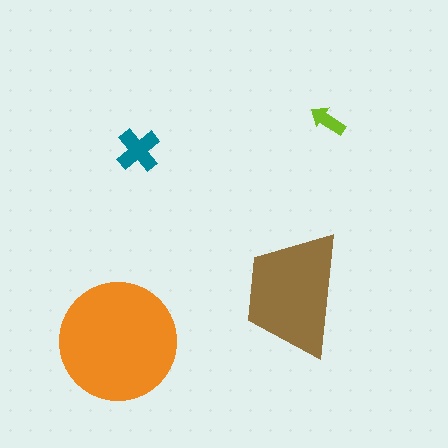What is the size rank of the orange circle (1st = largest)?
1st.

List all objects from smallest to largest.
The lime arrow, the teal cross, the brown trapezoid, the orange circle.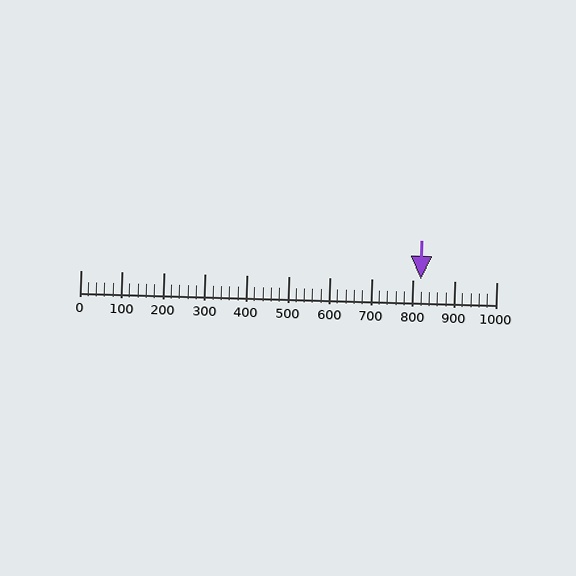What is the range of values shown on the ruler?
The ruler shows values from 0 to 1000.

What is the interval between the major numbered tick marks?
The major tick marks are spaced 100 units apart.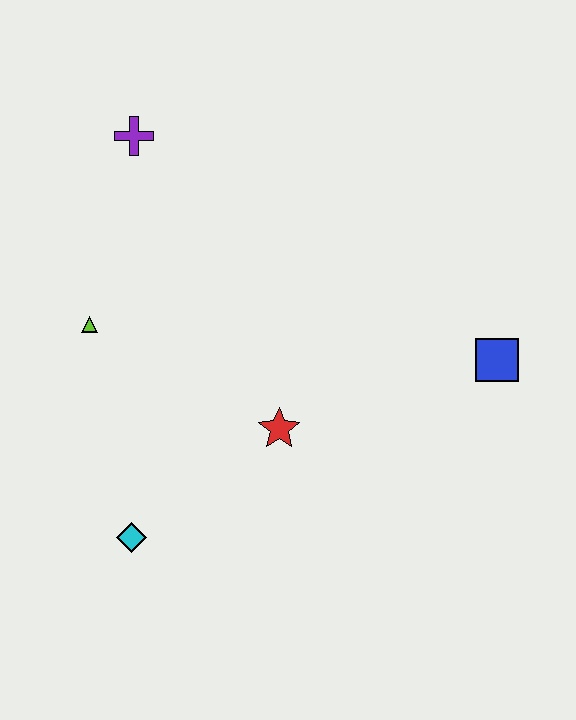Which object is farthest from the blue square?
The purple cross is farthest from the blue square.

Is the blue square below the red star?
No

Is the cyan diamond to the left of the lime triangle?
No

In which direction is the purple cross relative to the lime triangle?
The purple cross is above the lime triangle.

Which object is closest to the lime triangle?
The purple cross is closest to the lime triangle.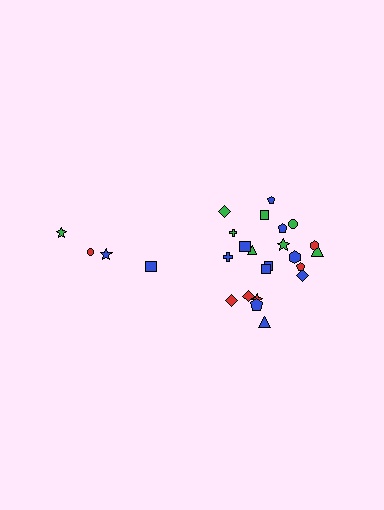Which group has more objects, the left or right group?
The right group.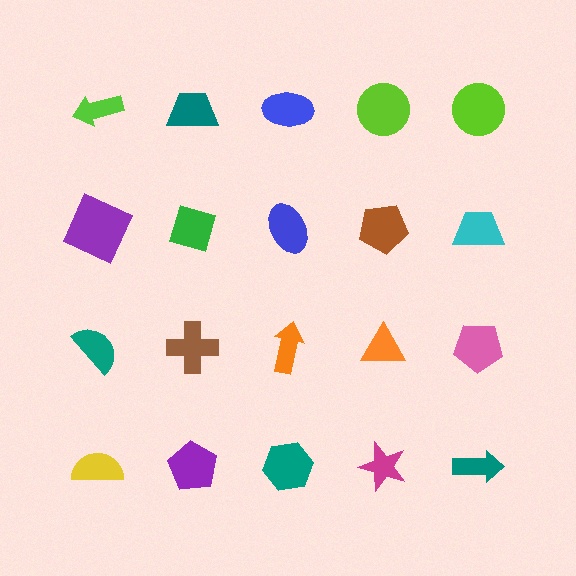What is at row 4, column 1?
A yellow semicircle.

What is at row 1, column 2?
A teal trapezoid.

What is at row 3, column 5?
A pink pentagon.